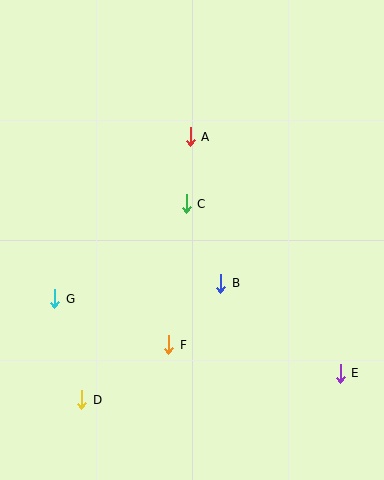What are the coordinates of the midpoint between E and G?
The midpoint between E and G is at (198, 336).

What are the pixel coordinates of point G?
Point G is at (55, 299).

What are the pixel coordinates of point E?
Point E is at (340, 373).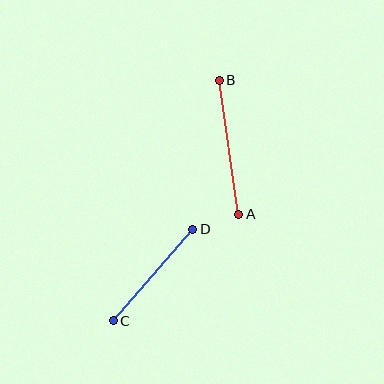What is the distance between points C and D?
The distance is approximately 121 pixels.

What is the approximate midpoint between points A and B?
The midpoint is at approximately (229, 147) pixels.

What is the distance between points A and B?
The distance is approximately 135 pixels.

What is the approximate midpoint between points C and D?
The midpoint is at approximately (153, 275) pixels.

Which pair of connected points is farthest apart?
Points A and B are farthest apart.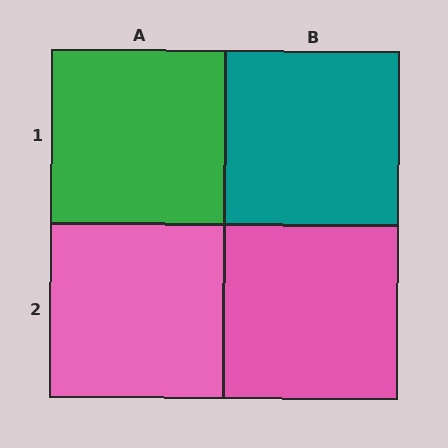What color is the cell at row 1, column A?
Green.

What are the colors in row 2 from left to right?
Pink, pink.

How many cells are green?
1 cell is green.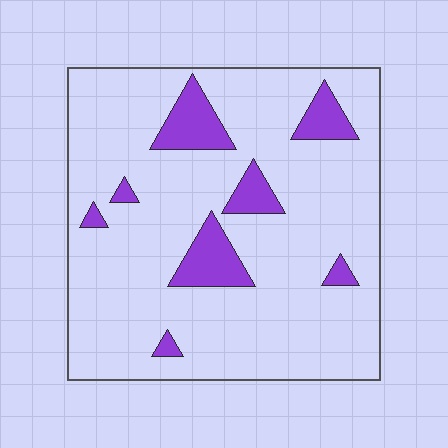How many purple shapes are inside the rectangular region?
8.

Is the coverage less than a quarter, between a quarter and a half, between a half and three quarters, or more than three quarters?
Less than a quarter.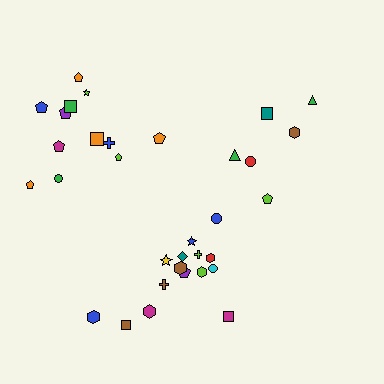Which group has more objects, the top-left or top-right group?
The top-left group.